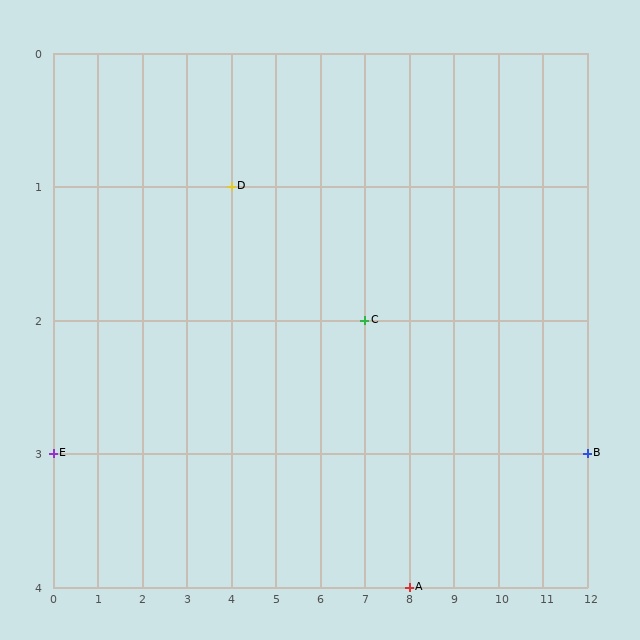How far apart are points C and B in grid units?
Points C and B are 5 columns and 1 row apart (about 5.1 grid units diagonally).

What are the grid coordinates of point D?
Point D is at grid coordinates (4, 1).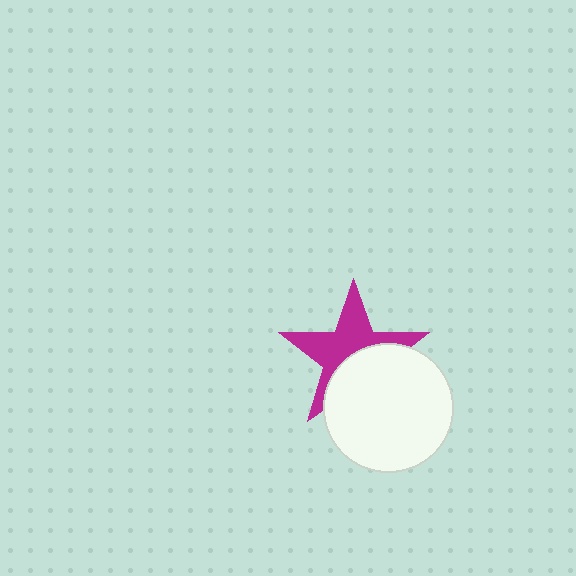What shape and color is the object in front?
The object in front is a white circle.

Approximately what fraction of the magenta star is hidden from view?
Roughly 44% of the magenta star is hidden behind the white circle.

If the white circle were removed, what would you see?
You would see the complete magenta star.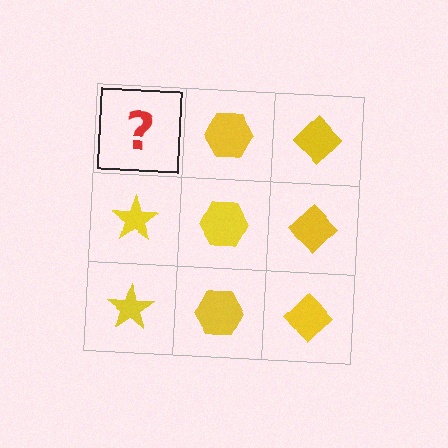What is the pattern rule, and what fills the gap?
The rule is that each column has a consistent shape. The gap should be filled with a yellow star.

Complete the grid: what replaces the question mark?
The question mark should be replaced with a yellow star.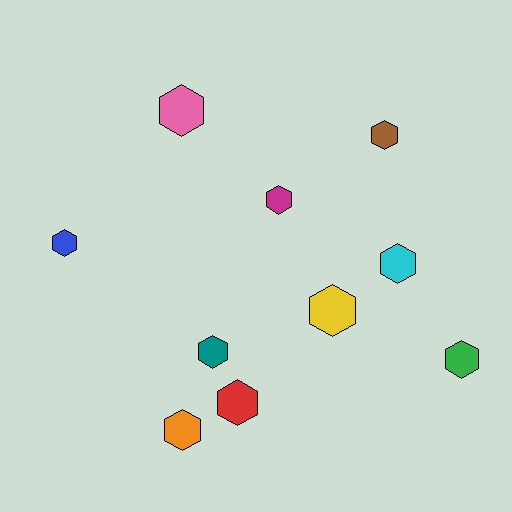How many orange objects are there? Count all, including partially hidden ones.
There is 1 orange object.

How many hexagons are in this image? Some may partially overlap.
There are 10 hexagons.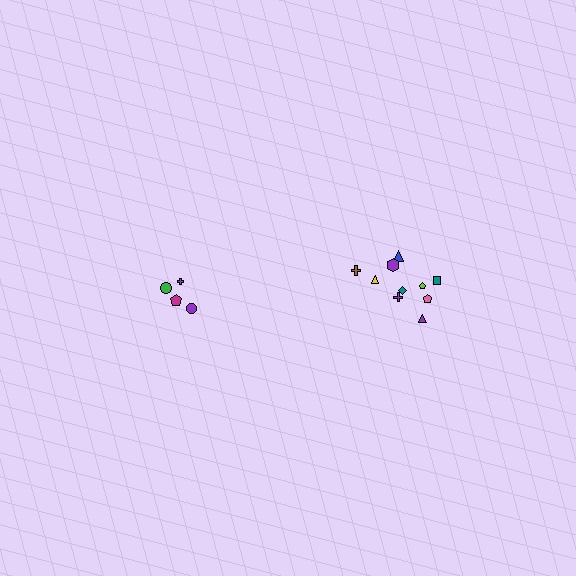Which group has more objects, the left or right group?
The right group.